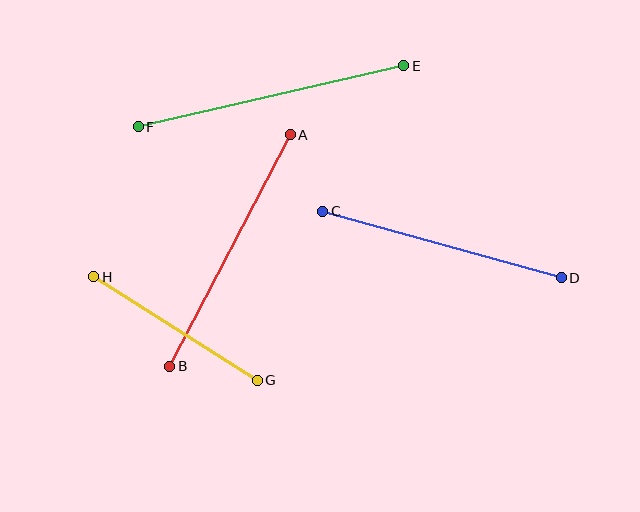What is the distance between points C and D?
The distance is approximately 248 pixels.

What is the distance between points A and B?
The distance is approximately 261 pixels.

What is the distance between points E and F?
The distance is approximately 272 pixels.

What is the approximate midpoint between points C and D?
The midpoint is at approximately (442, 244) pixels.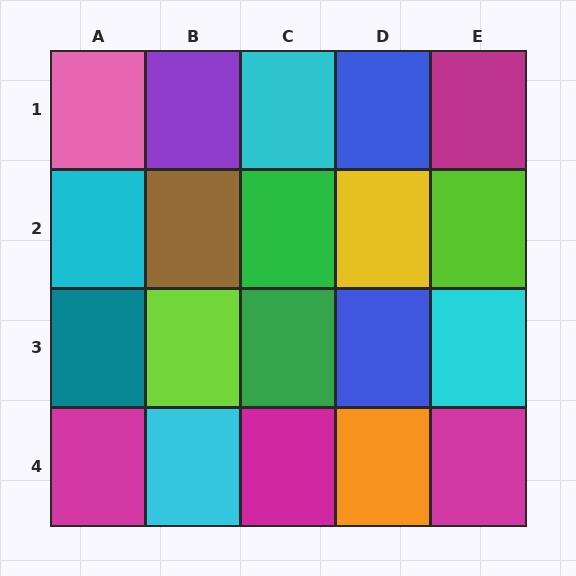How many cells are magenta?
4 cells are magenta.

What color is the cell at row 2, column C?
Green.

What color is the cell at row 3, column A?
Teal.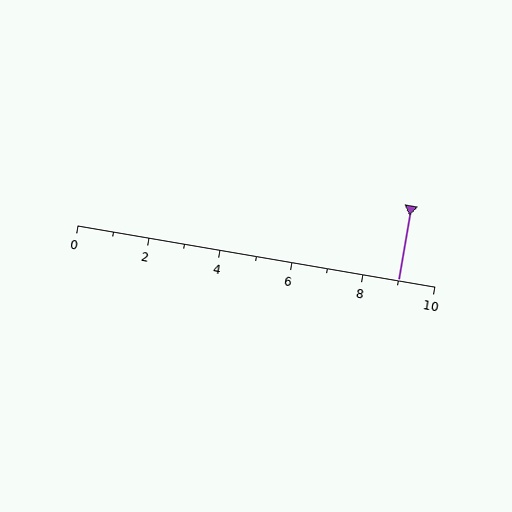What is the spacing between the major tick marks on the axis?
The major ticks are spaced 2 apart.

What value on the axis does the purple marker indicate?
The marker indicates approximately 9.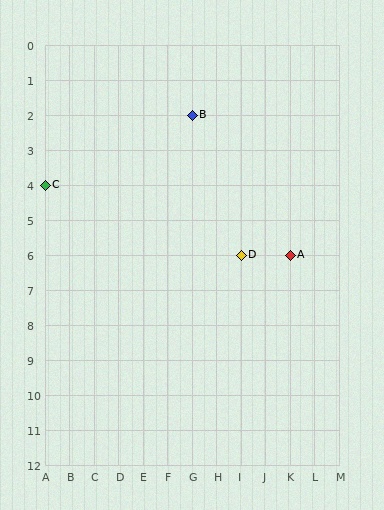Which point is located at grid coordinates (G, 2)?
Point B is at (G, 2).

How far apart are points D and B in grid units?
Points D and B are 2 columns and 4 rows apart (about 4.5 grid units diagonally).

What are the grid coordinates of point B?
Point B is at grid coordinates (G, 2).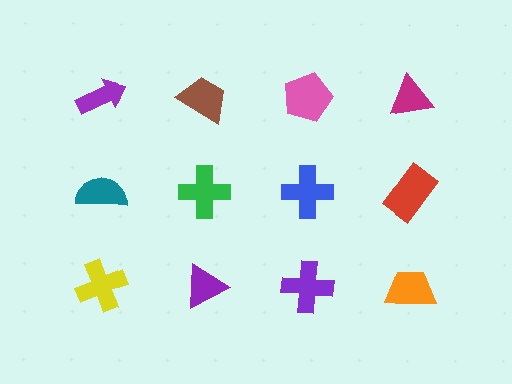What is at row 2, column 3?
A blue cross.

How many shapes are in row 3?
4 shapes.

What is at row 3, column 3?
A purple cross.